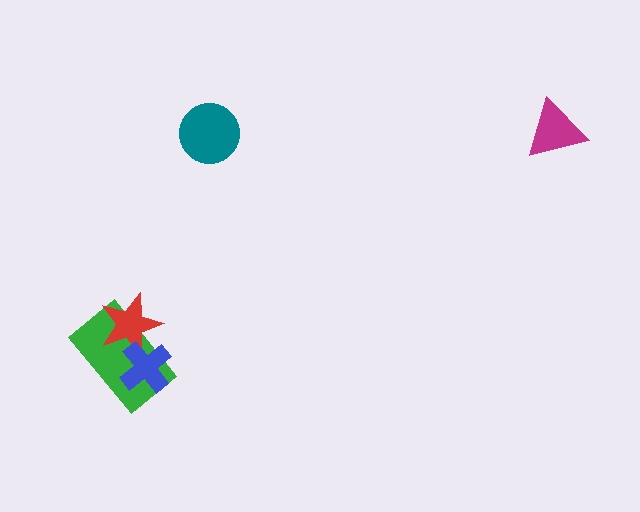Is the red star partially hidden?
Yes, it is partially covered by another shape.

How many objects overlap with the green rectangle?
2 objects overlap with the green rectangle.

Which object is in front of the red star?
The blue cross is in front of the red star.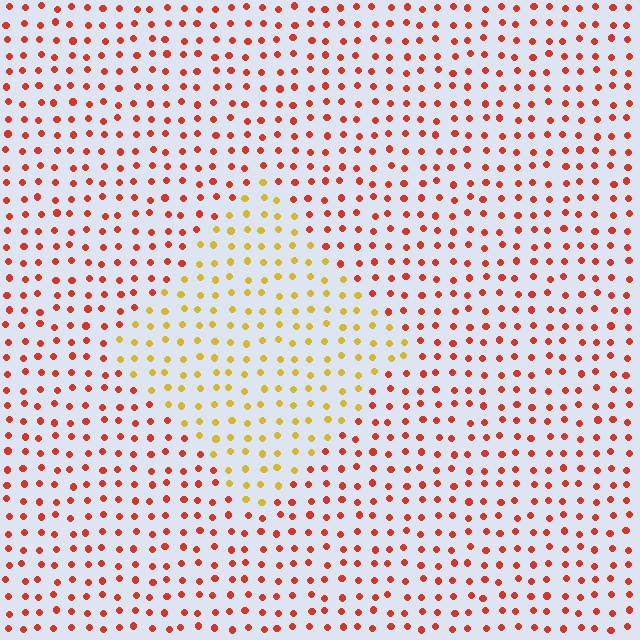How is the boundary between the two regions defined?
The boundary is defined purely by a slight shift in hue (about 46 degrees). Spacing, size, and orientation are identical on both sides.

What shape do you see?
I see a diamond.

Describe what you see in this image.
The image is filled with small red elements in a uniform arrangement. A diamond-shaped region is visible where the elements are tinted to a slightly different hue, forming a subtle color boundary.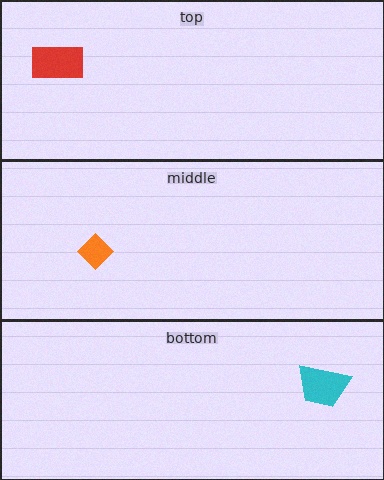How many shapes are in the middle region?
1.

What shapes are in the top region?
The red rectangle.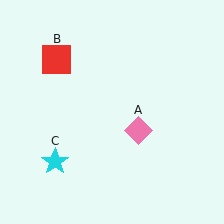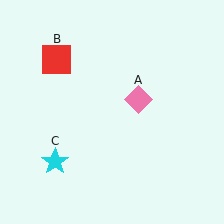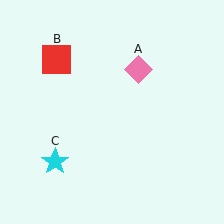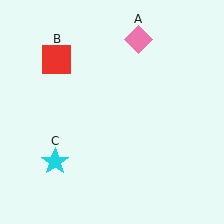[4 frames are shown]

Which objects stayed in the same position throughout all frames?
Red square (object B) and cyan star (object C) remained stationary.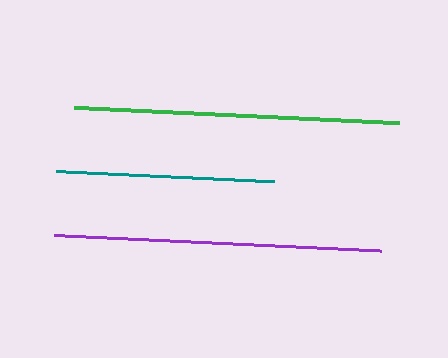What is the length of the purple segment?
The purple segment is approximately 327 pixels long.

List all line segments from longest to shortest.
From longest to shortest: purple, green, teal.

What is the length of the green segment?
The green segment is approximately 326 pixels long.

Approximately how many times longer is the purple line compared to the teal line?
The purple line is approximately 1.5 times the length of the teal line.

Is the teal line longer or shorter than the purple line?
The purple line is longer than the teal line.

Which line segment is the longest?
The purple line is the longest at approximately 327 pixels.